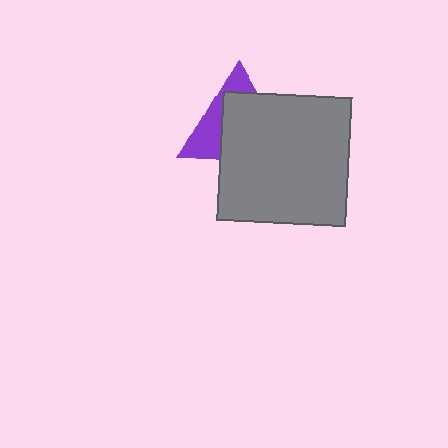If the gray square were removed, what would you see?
You would see the complete purple triangle.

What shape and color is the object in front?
The object in front is a gray square.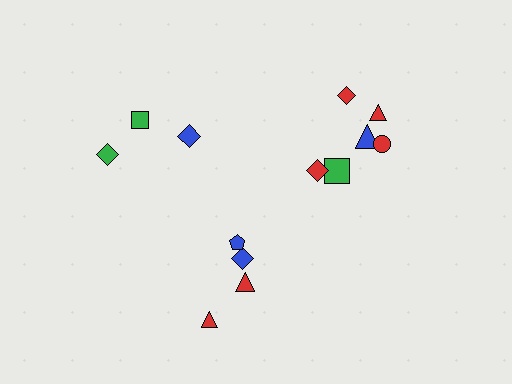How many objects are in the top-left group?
There are 3 objects.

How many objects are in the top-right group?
There are 6 objects.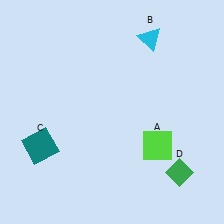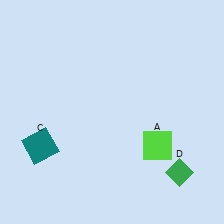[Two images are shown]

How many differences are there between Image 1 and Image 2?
There is 1 difference between the two images.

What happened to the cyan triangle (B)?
The cyan triangle (B) was removed in Image 2. It was in the top-right area of Image 1.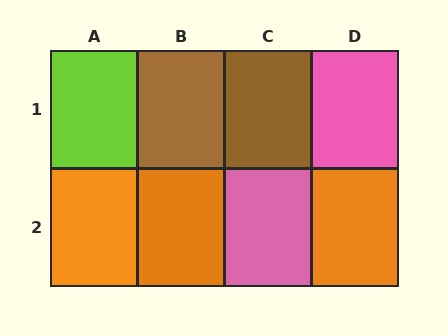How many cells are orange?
3 cells are orange.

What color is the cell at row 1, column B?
Brown.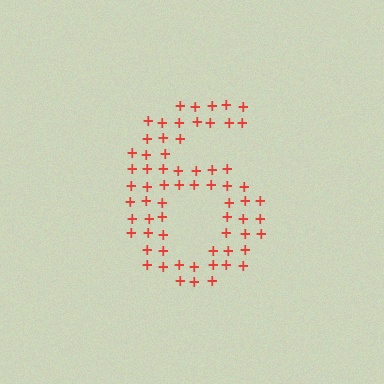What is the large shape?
The large shape is the digit 6.